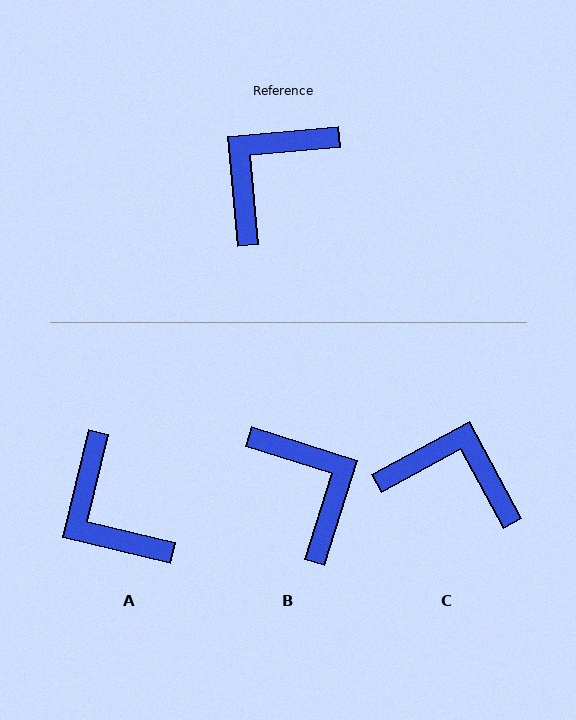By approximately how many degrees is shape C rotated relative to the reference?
Approximately 67 degrees clockwise.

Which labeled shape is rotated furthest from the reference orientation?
B, about 113 degrees away.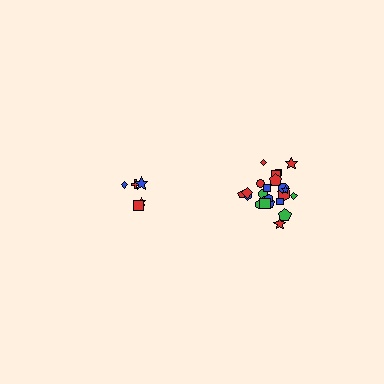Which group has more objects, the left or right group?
The right group.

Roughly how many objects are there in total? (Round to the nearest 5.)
Roughly 30 objects in total.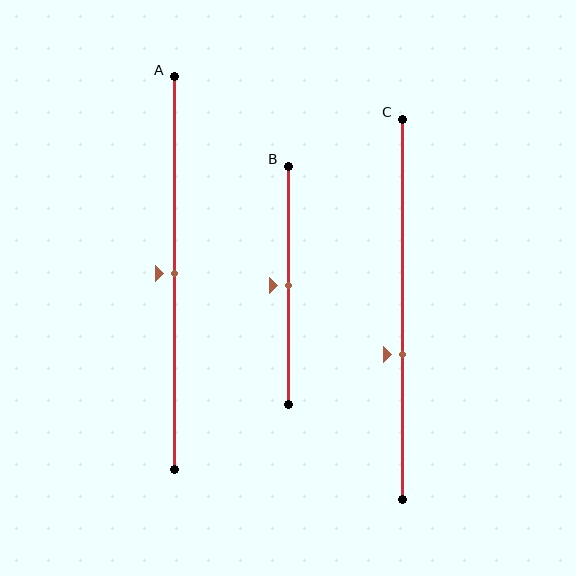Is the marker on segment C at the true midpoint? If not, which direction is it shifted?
No, the marker on segment C is shifted downward by about 12% of the segment length.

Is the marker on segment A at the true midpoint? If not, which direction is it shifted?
Yes, the marker on segment A is at the true midpoint.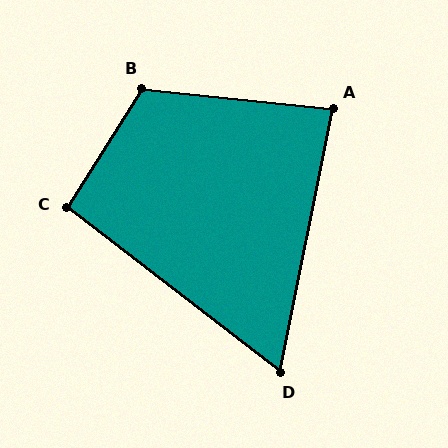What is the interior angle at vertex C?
Approximately 95 degrees (obtuse).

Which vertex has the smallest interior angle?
D, at approximately 64 degrees.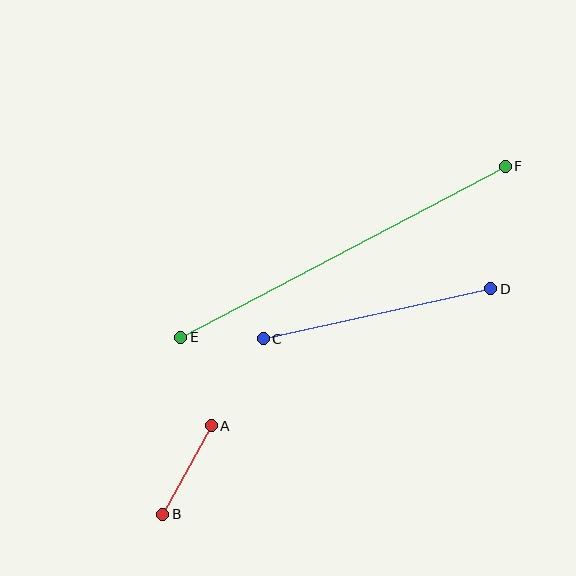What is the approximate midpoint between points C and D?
The midpoint is at approximately (377, 314) pixels.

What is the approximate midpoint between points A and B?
The midpoint is at approximately (187, 470) pixels.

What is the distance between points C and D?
The distance is approximately 233 pixels.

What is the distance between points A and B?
The distance is approximately 101 pixels.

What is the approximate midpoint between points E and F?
The midpoint is at approximately (343, 252) pixels.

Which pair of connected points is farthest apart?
Points E and F are farthest apart.